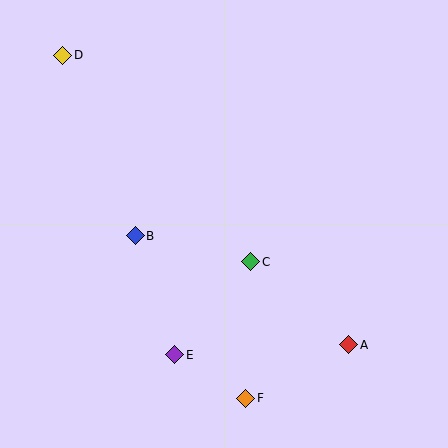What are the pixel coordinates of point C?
Point C is at (251, 262).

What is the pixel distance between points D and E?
The distance between D and E is 320 pixels.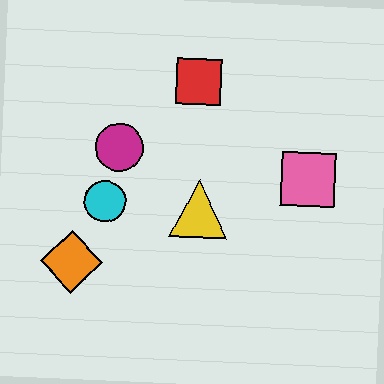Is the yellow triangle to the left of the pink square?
Yes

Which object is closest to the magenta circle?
The cyan circle is closest to the magenta circle.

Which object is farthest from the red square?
The orange diamond is farthest from the red square.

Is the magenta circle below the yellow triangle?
No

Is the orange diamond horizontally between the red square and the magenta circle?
No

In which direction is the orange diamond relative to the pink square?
The orange diamond is to the left of the pink square.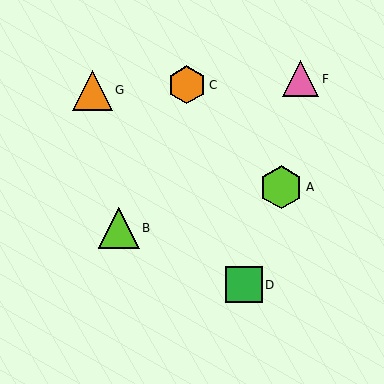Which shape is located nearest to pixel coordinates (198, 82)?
The orange hexagon (labeled C) at (187, 85) is nearest to that location.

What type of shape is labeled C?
Shape C is an orange hexagon.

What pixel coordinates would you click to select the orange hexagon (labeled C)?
Click at (187, 85) to select the orange hexagon C.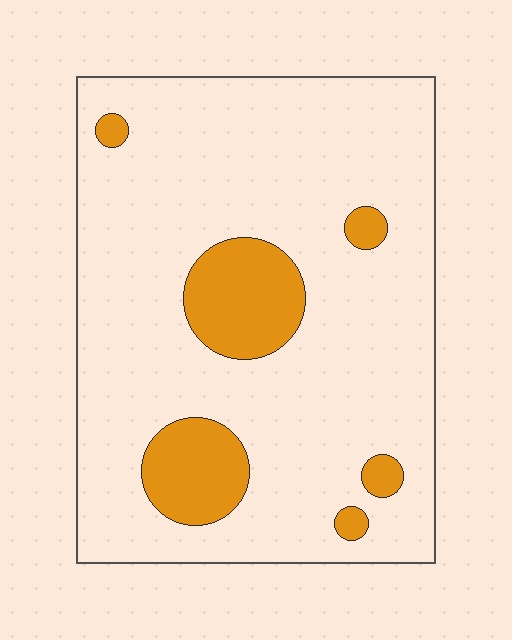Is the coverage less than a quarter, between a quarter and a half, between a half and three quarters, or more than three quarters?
Less than a quarter.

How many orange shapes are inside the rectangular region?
6.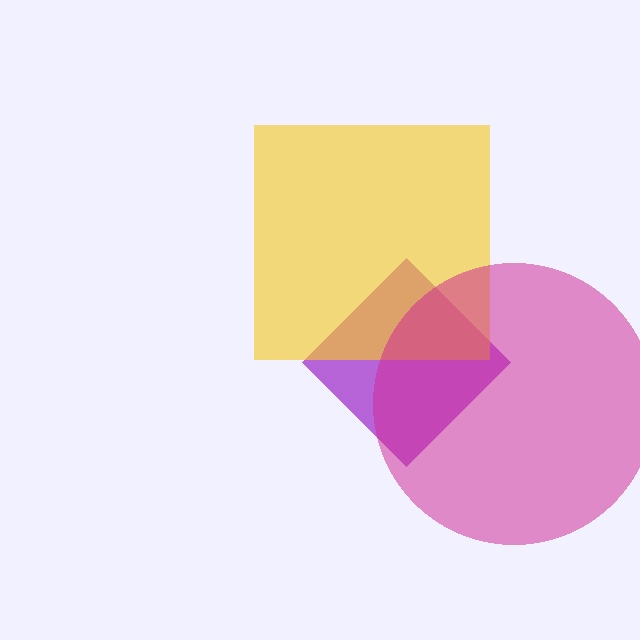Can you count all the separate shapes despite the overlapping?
Yes, there are 3 separate shapes.